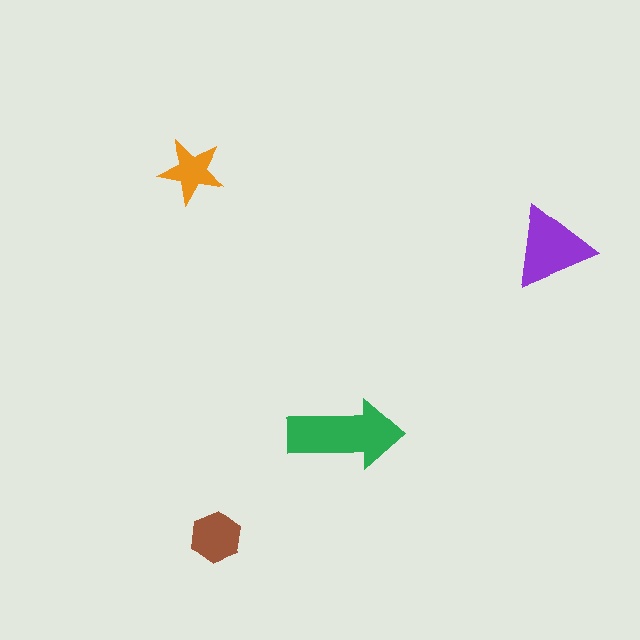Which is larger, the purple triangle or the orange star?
The purple triangle.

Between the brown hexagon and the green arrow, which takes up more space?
The green arrow.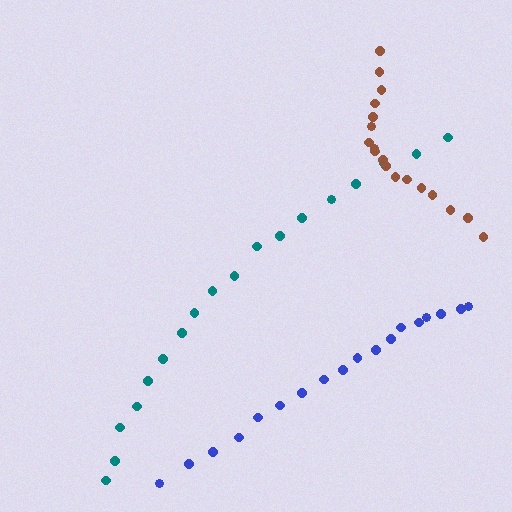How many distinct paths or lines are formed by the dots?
There are 3 distinct paths.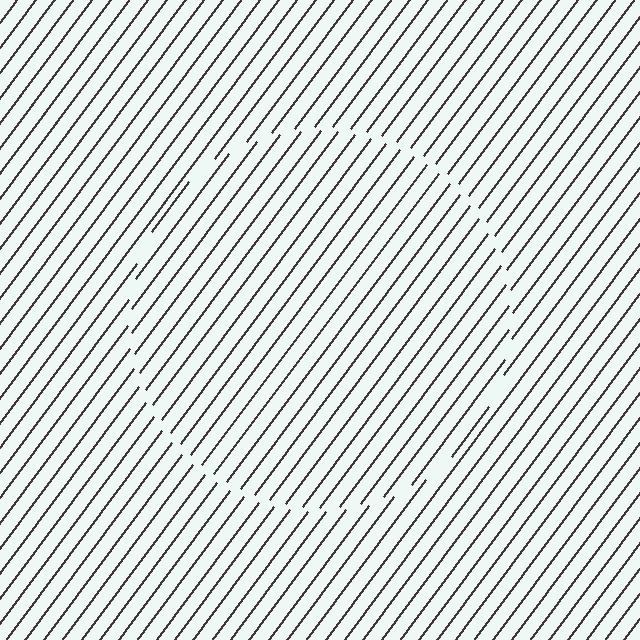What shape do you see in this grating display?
An illusory circle. The interior of the shape contains the same grating, shifted by half a period — the contour is defined by the phase discontinuity where line-ends from the inner and outer gratings abut.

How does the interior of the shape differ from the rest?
The interior of the shape contains the same grating, shifted by half a period — the contour is defined by the phase discontinuity where line-ends from the inner and outer gratings abut.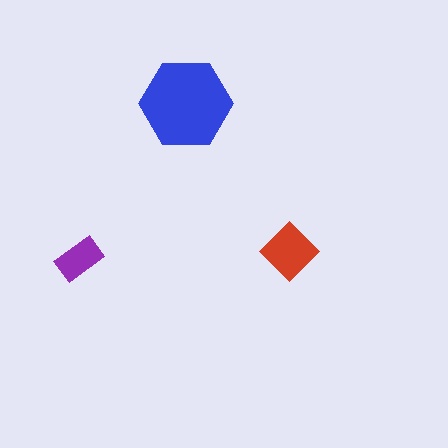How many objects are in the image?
There are 3 objects in the image.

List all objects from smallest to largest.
The purple rectangle, the red diamond, the blue hexagon.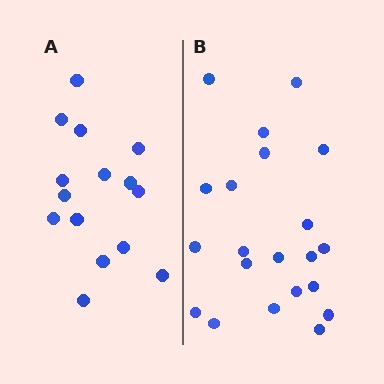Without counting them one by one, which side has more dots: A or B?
Region B (the right region) has more dots.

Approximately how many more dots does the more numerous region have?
Region B has about 6 more dots than region A.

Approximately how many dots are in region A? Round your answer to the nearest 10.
About 20 dots. (The exact count is 15, which rounds to 20.)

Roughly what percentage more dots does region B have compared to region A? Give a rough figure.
About 40% more.